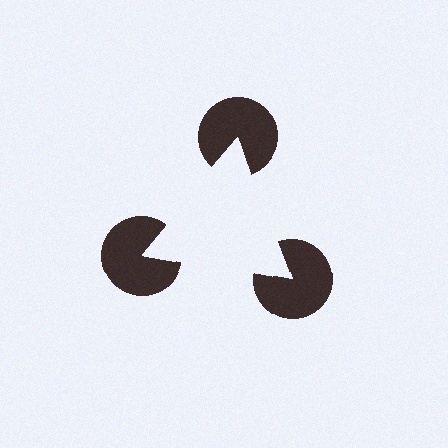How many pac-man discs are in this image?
There are 3 — one at each vertex of the illusory triangle.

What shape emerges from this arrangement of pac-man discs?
An illusory triangle — its edges are inferred from the aligned wedge cuts in the pac-man discs, not physically drawn.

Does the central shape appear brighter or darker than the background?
It typically appears slightly brighter than the background, even though no actual brightness change is drawn.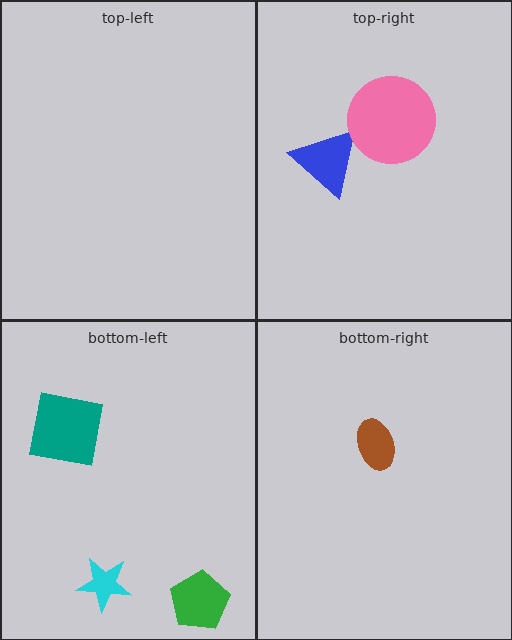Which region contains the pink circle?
The top-right region.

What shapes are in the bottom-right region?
The brown ellipse.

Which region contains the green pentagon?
The bottom-left region.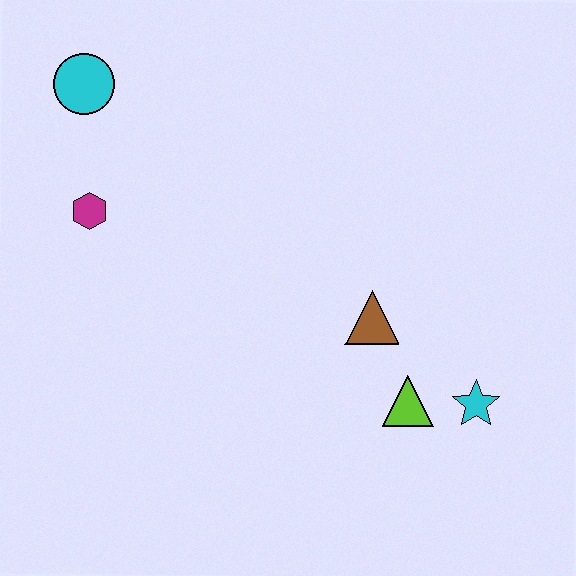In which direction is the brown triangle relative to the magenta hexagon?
The brown triangle is to the right of the magenta hexagon.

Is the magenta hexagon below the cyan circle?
Yes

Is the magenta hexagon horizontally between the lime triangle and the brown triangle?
No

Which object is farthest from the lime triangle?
The cyan circle is farthest from the lime triangle.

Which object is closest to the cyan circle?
The magenta hexagon is closest to the cyan circle.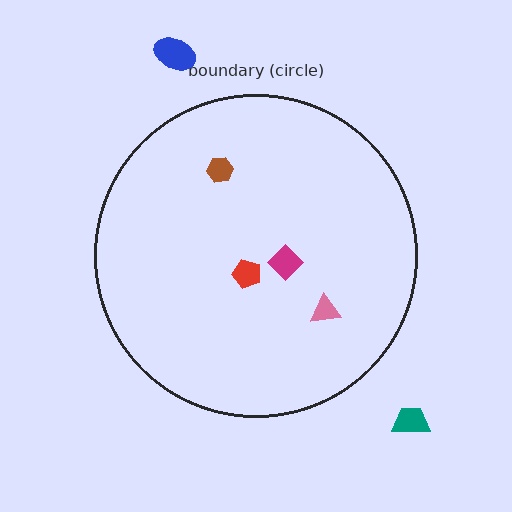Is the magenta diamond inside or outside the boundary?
Inside.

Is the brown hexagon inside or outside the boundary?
Inside.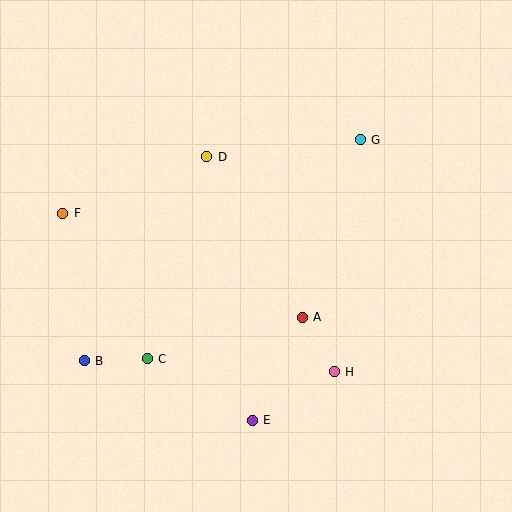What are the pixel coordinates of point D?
Point D is at (207, 157).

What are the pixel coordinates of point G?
Point G is at (360, 140).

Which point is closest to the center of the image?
Point A at (302, 317) is closest to the center.